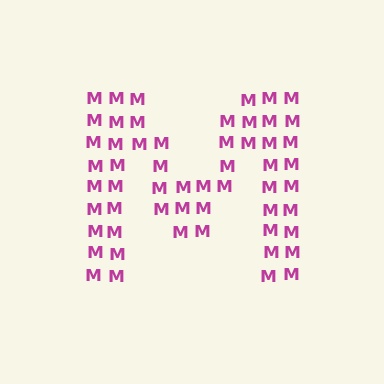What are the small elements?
The small elements are letter M's.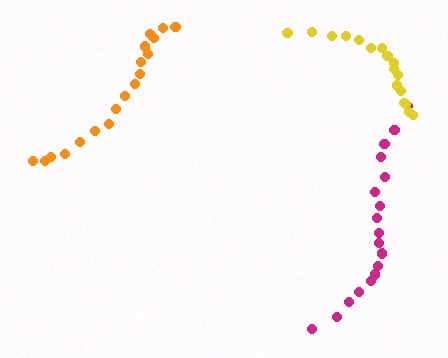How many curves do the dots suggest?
There are 3 distinct paths.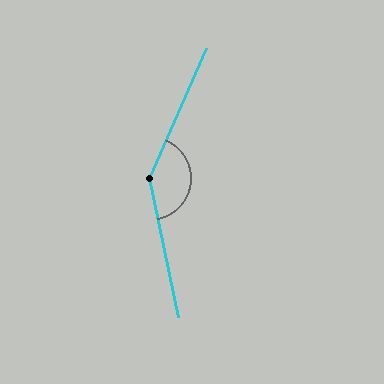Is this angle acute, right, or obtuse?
It is obtuse.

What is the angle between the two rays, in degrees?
Approximately 144 degrees.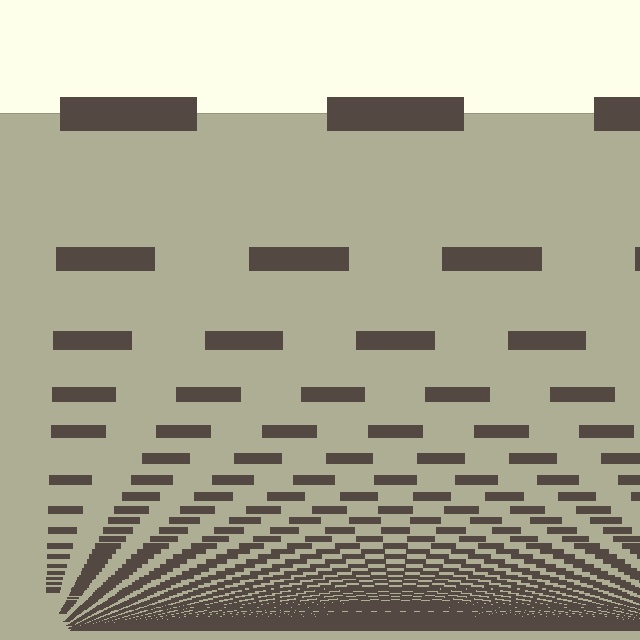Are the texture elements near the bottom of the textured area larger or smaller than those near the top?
Smaller. The gradient is inverted — elements near the bottom are smaller and denser.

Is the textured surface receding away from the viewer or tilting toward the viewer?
The surface appears to tilt toward the viewer. Texture elements get larger and sparser toward the top.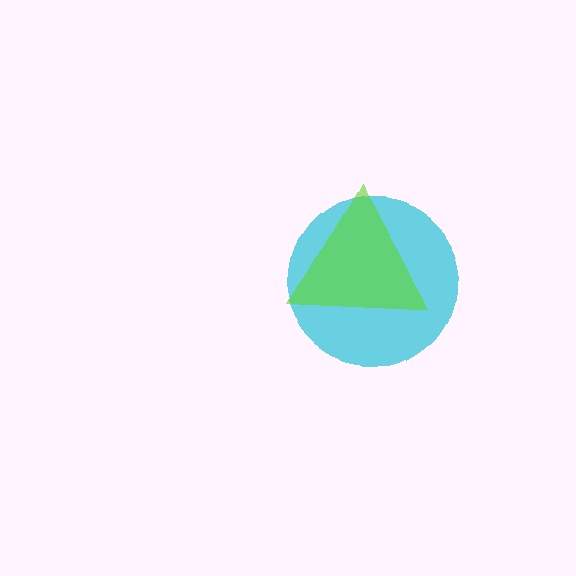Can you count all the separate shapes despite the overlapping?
Yes, there are 2 separate shapes.